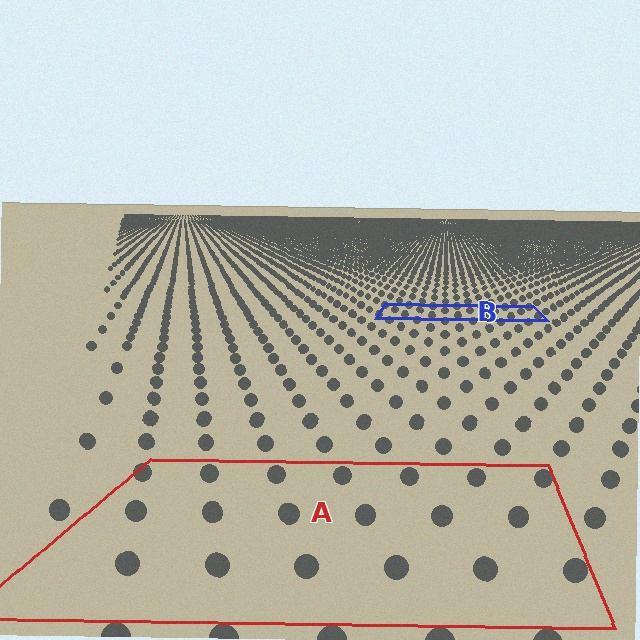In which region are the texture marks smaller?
The texture marks are smaller in region B, because it is farther away.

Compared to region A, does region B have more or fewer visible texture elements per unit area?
Region B has more texture elements per unit area — they are packed more densely because it is farther away.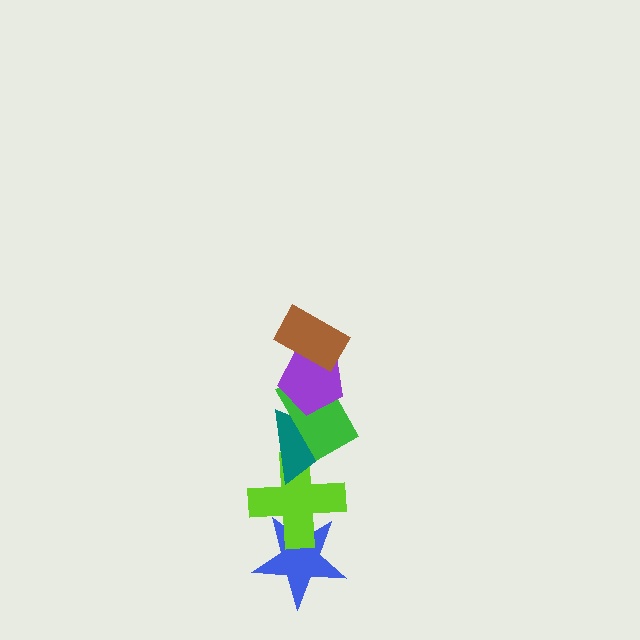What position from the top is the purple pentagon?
The purple pentagon is 2nd from the top.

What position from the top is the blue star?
The blue star is 6th from the top.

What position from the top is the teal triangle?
The teal triangle is 4th from the top.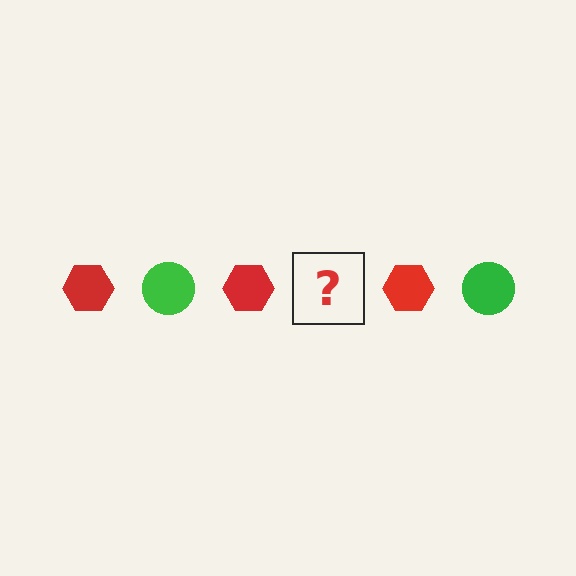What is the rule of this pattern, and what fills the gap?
The rule is that the pattern alternates between red hexagon and green circle. The gap should be filled with a green circle.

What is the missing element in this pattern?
The missing element is a green circle.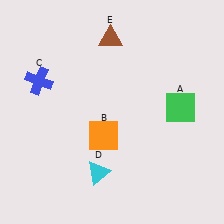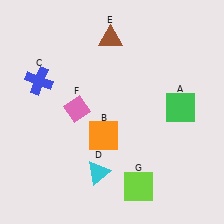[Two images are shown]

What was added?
A pink diamond (F), a lime square (G) were added in Image 2.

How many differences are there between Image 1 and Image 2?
There are 2 differences between the two images.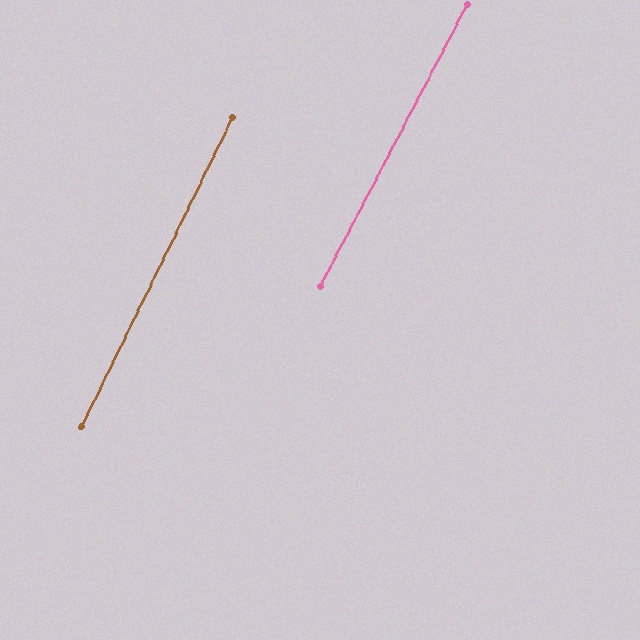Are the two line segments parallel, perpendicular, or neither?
Parallel — their directions differ by only 1.6°.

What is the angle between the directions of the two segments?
Approximately 2 degrees.